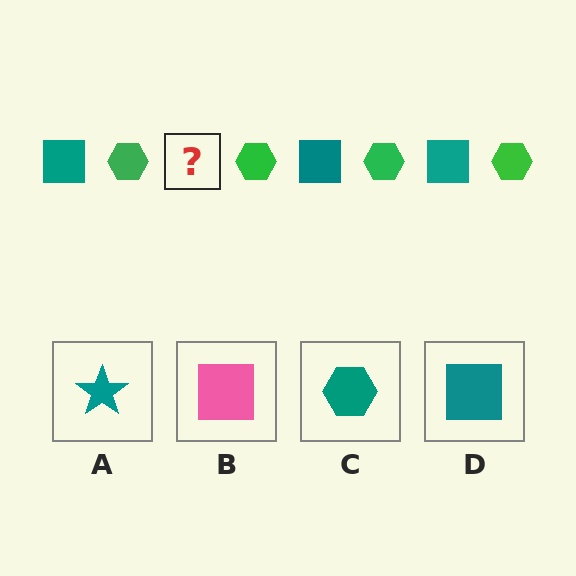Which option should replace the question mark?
Option D.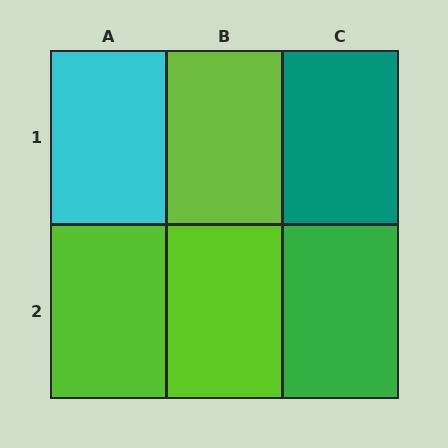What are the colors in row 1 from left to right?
Cyan, lime, teal.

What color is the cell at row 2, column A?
Lime.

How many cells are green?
1 cell is green.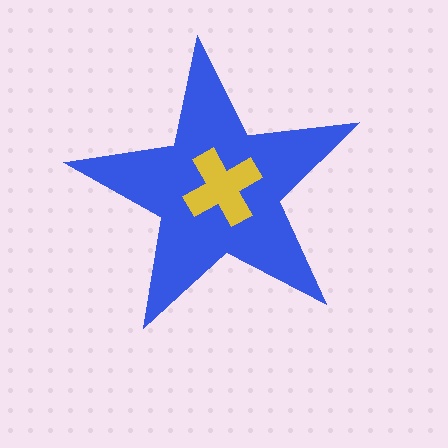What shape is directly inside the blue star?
The yellow cross.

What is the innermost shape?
The yellow cross.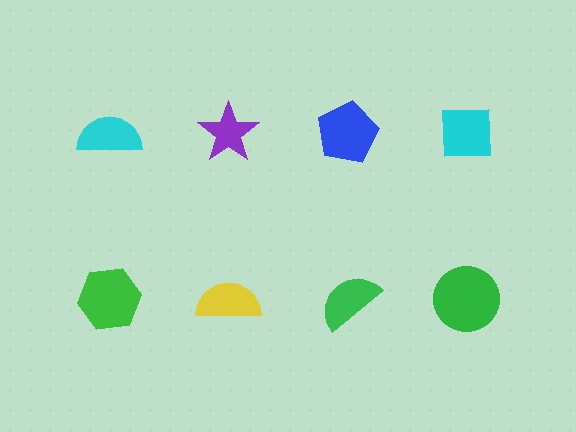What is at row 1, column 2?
A purple star.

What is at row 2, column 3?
A green semicircle.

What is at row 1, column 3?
A blue pentagon.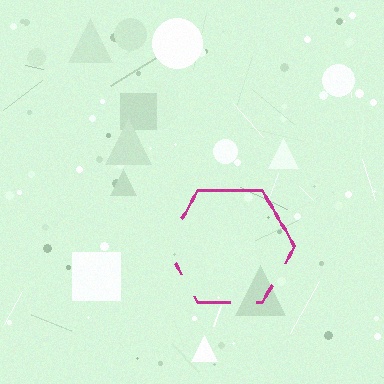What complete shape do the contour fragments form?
The contour fragments form a hexagon.